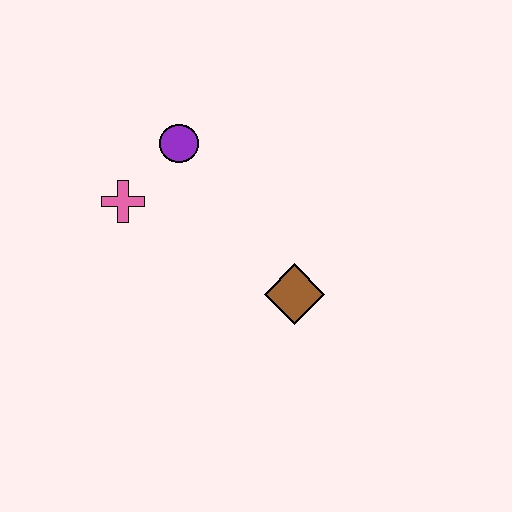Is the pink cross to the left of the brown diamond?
Yes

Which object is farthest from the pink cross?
The brown diamond is farthest from the pink cross.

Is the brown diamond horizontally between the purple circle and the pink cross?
No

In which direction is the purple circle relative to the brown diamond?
The purple circle is above the brown diamond.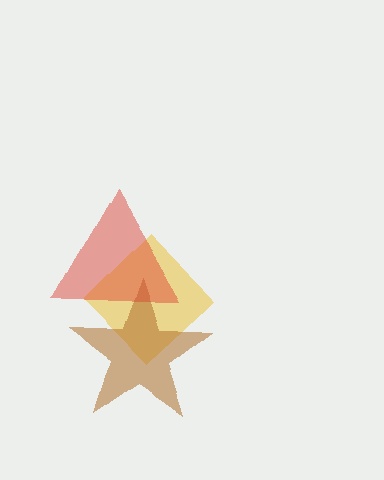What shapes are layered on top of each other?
The layered shapes are: a yellow diamond, a brown star, a red triangle.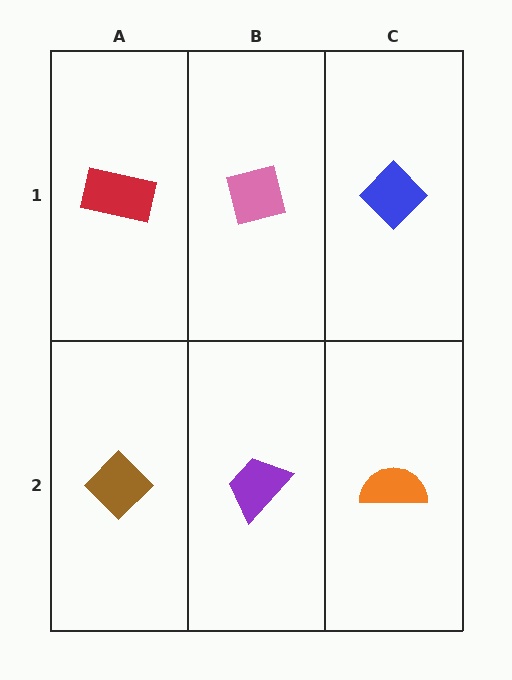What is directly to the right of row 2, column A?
A purple trapezoid.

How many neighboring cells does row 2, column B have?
3.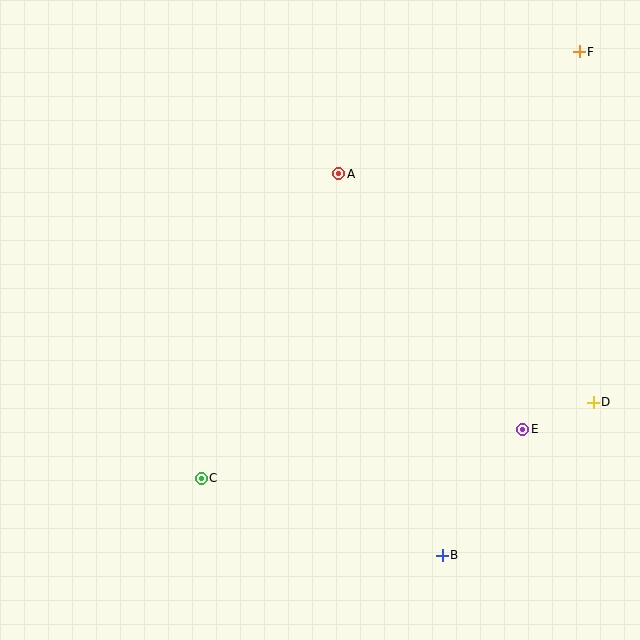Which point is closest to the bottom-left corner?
Point C is closest to the bottom-left corner.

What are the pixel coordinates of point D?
Point D is at (593, 402).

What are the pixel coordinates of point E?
Point E is at (523, 429).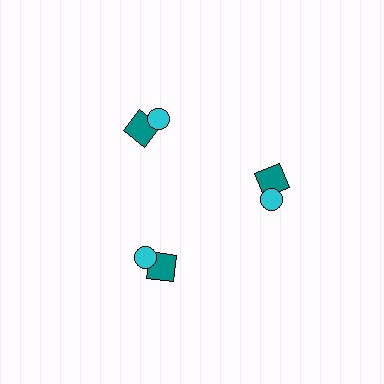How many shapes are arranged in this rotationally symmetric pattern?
There are 6 shapes, arranged in 3 groups of 2.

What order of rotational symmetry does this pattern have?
This pattern has 3-fold rotational symmetry.